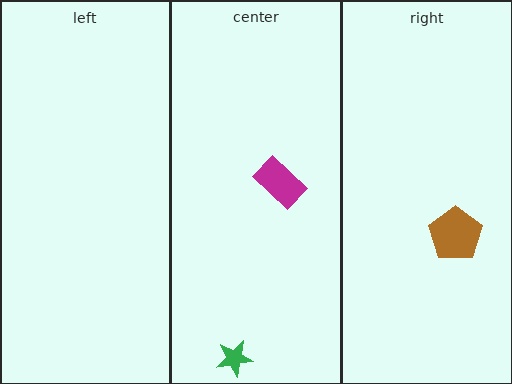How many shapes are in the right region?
1.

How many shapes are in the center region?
2.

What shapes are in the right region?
The brown pentagon.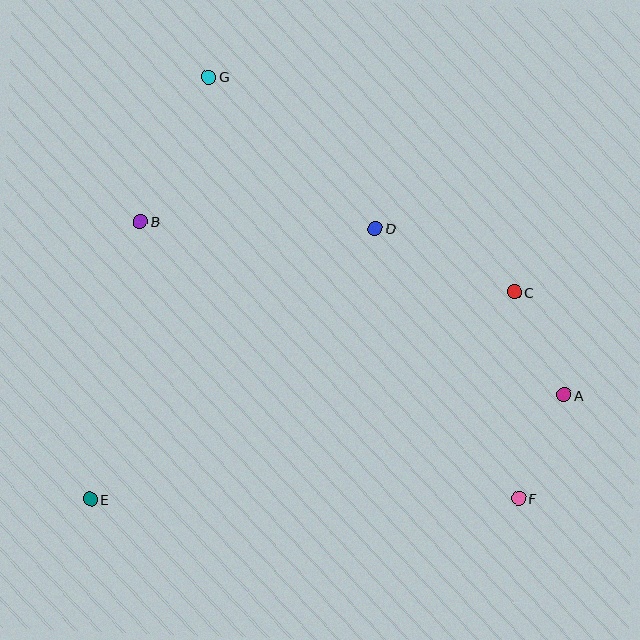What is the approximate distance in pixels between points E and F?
The distance between E and F is approximately 428 pixels.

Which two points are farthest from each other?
Points F and G are farthest from each other.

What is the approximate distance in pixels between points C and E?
The distance between C and E is approximately 472 pixels.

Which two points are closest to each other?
Points A and F are closest to each other.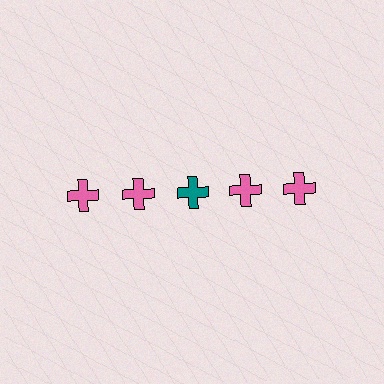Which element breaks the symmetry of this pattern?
The teal cross in the top row, center column breaks the symmetry. All other shapes are pink crosses.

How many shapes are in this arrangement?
There are 5 shapes arranged in a grid pattern.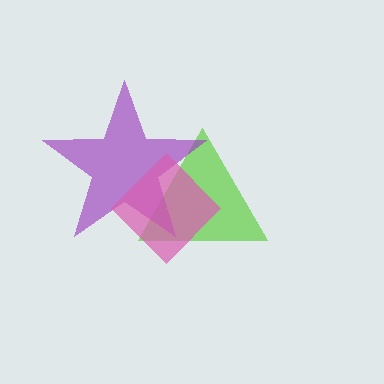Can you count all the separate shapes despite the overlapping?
Yes, there are 3 separate shapes.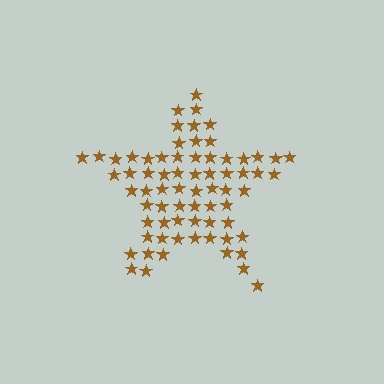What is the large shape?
The large shape is a star.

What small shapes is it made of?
It is made of small stars.